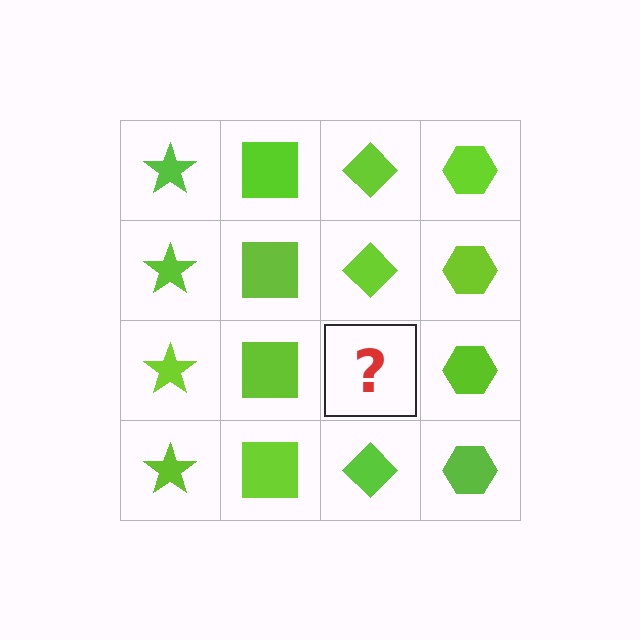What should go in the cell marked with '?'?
The missing cell should contain a lime diamond.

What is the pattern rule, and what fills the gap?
The rule is that each column has a consistent shape. The gap should be filled with a lime diamond.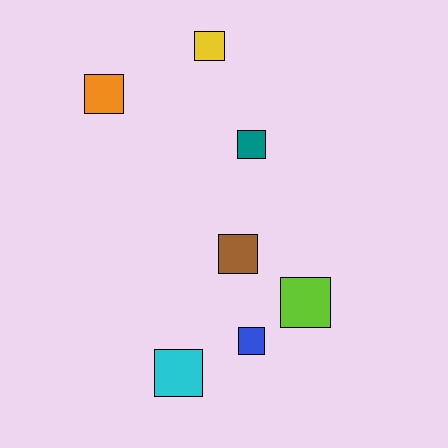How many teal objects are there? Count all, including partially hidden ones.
There is 1 teal object.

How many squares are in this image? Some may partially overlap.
There are 7 squares.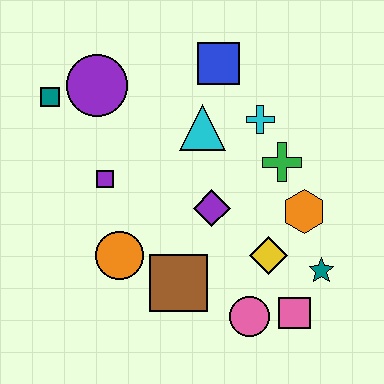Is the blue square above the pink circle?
Yes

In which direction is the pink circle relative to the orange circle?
The pink circle is to the right of the orange circle.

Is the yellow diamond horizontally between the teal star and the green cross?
No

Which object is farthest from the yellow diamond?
The teal square is farthest from the yellow diamond.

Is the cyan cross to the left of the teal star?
Yes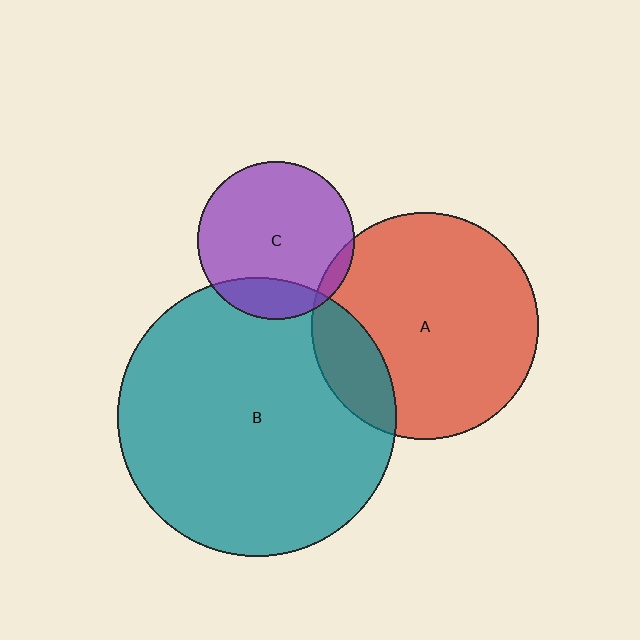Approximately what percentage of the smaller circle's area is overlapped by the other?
Approximately 15%.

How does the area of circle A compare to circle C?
Approximately 2.1 times.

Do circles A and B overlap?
Yes.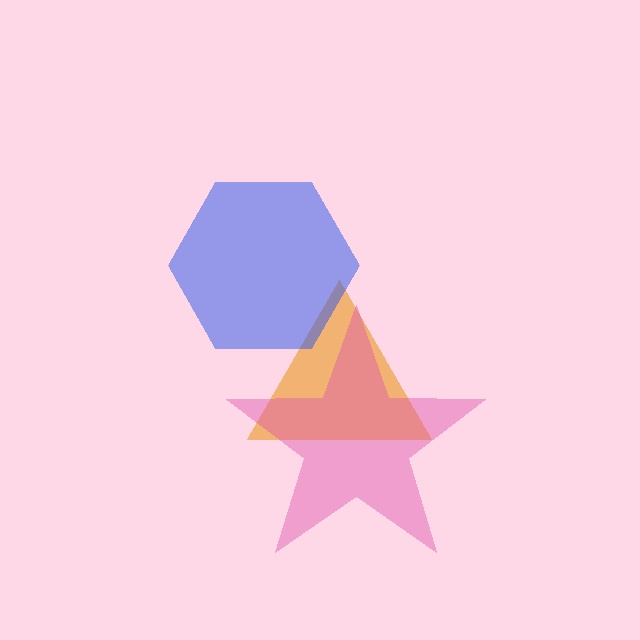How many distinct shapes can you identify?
There are 3 distinct shapes: an orange triangle, a blue hexagon, a pink star.